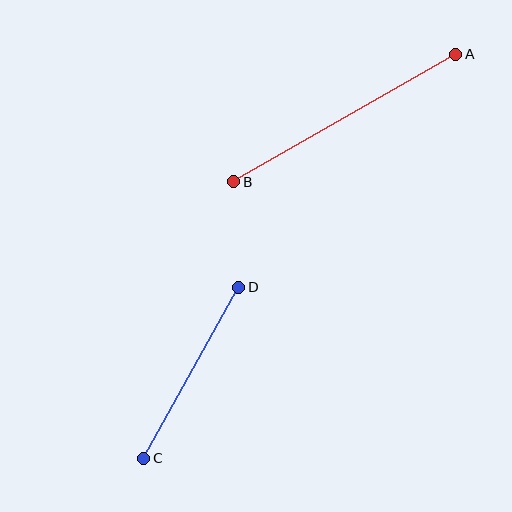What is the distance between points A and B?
The distance is approximately 256 pixels.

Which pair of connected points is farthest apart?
Points A and B are farthest apart.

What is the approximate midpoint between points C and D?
The midpoint is at approximately (191, 373) pixels.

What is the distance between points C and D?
The distance is approximately 195 pixels.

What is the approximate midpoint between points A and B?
The midpoint is at approximately (345, 118) pixels.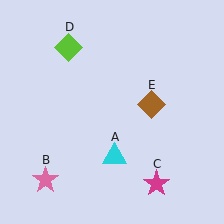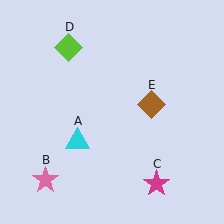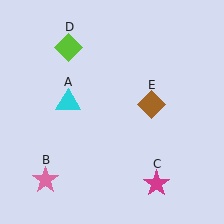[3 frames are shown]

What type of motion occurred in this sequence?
The cyan triangle (object A) rotated clockwise around the center of the scene.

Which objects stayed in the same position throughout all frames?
Pink star (object B) and magenta star (object C) and lime diamond (object D) and brown diamond (object E) remained stationary.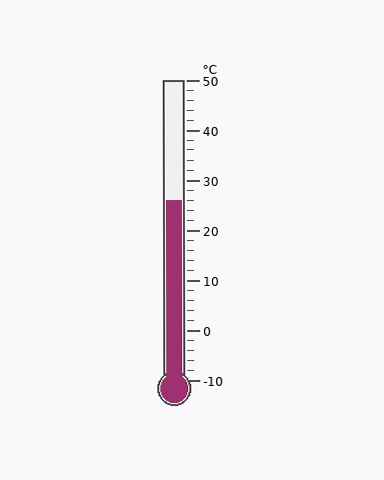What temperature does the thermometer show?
The thermometer shows approximately 26°C.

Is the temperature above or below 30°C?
The temperature is below 30°C.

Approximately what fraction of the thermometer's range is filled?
The thermometer is filled to approximately 60% of its range.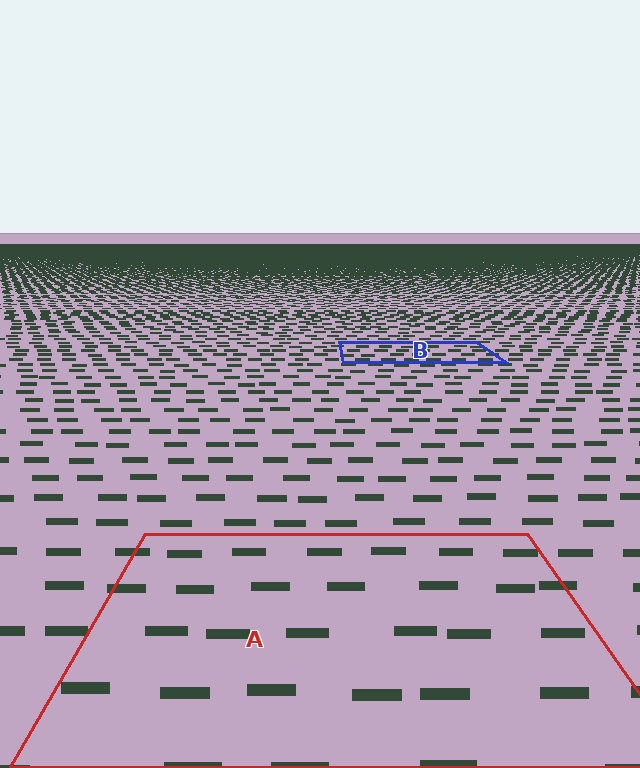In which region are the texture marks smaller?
The texture marks are smaller in region B, because it is farther away.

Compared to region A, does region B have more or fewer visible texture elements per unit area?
Region B has more texture elements per unit area — they are packed more densely because it is farther away.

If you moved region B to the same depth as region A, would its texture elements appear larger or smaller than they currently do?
They would appear larger. At a closer depth, the same texture elements are projected at a bigger on-screen size.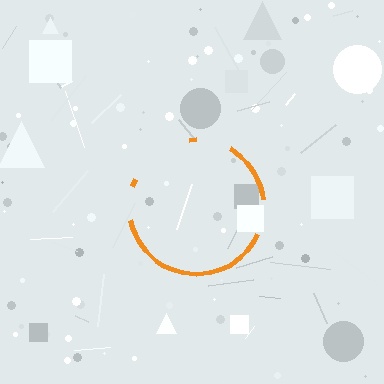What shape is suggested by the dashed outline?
The dashed outline suggests a circle.